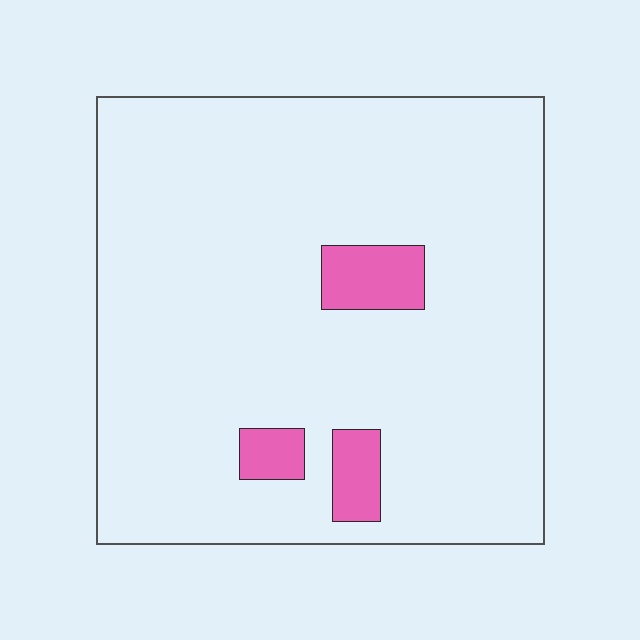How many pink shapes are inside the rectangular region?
3.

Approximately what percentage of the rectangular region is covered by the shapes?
Approximately 5%.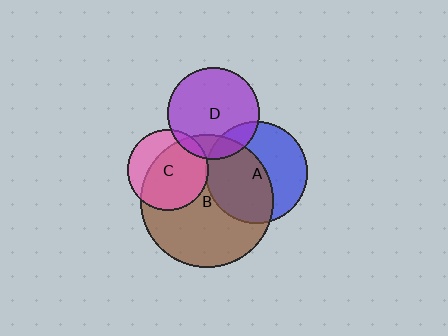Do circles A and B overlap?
Yes.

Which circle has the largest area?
Circle B (brown).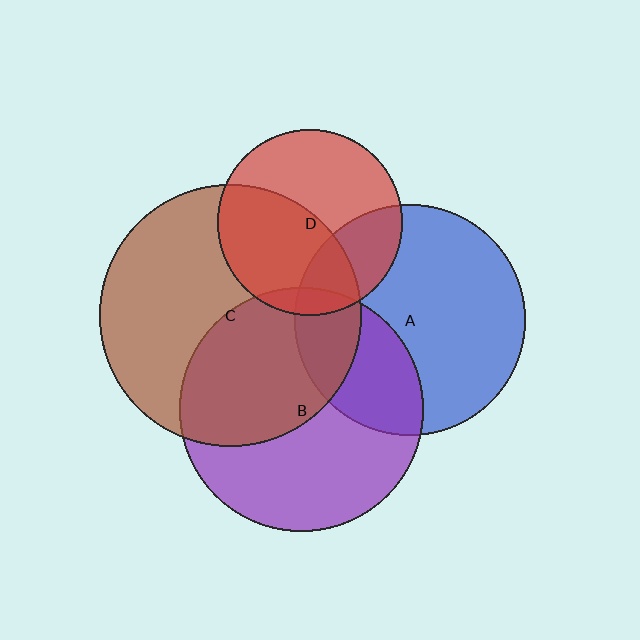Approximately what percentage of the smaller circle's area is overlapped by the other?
Approximately 25%.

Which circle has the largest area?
Circle C (brown).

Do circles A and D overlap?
Yes.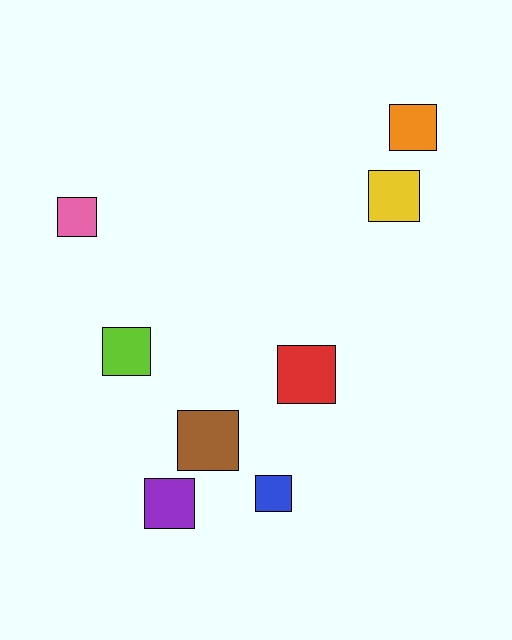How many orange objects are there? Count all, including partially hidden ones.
There is 1 orange object.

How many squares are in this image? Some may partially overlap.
There are 8 squares.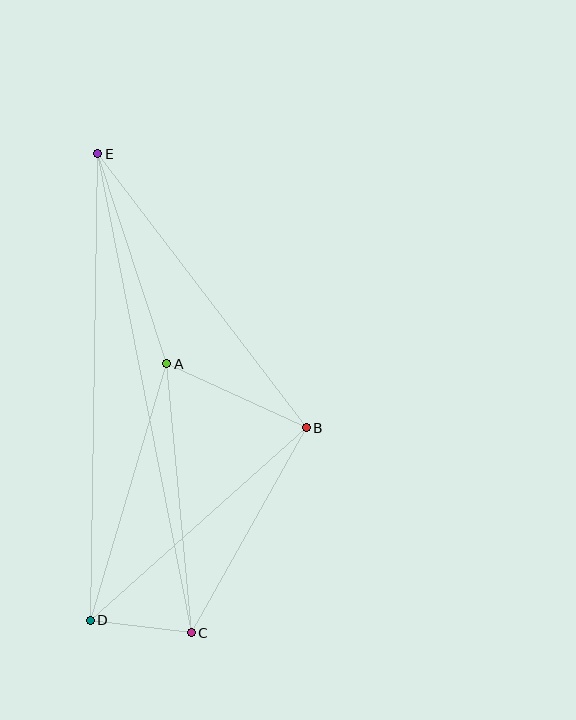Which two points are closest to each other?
Points C and D are closest to each other.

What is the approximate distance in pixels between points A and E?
The distance between A and E is approximately 221 pixels.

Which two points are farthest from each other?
Points C and E are farthest from each other.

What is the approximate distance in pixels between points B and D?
The distance between B and D is approximately 289 pixels.